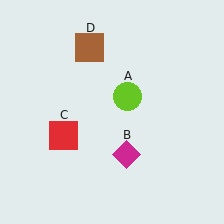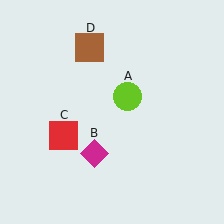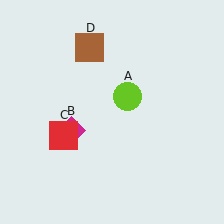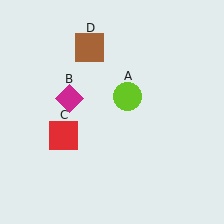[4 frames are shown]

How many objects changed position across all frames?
1 object changed position: magenta diamond (object B).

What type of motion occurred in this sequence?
The magenta diamond (object B) rotated clockwise around the center of the scene.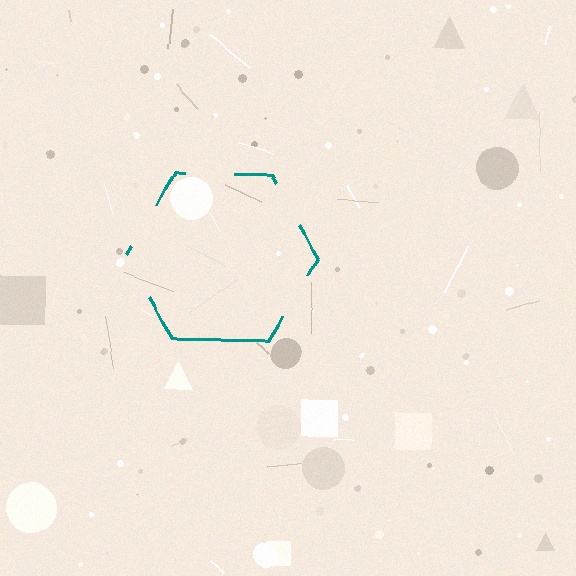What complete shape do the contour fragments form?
The contour fragments form a hexagon.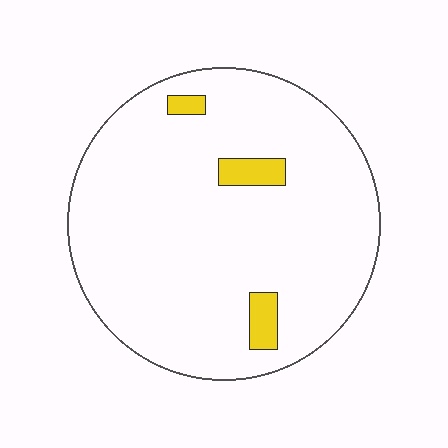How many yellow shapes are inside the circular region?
3.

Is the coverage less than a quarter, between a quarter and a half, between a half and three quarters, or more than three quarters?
Less than a quarter.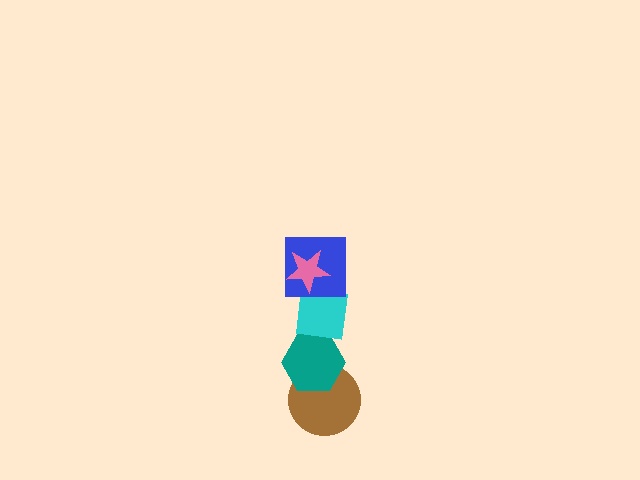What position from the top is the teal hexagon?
The teal hexagon is 4th from the top.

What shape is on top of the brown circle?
The teal hexagon is on top of the brown circle.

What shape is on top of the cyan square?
The blue square is on top of the cyan square.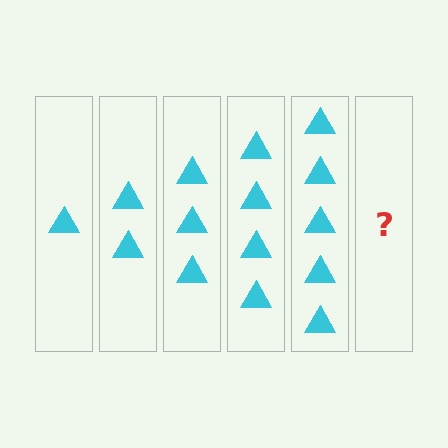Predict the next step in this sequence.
The next step is 6 triangles.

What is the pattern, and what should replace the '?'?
The pattern is that each step adds one more triangle. The '?' should be 6 triangles.